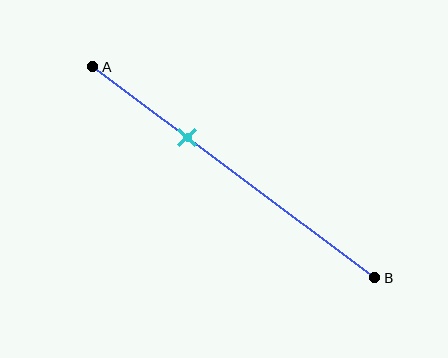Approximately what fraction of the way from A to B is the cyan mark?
The cyan mark is approximately 35% of the way from A to B.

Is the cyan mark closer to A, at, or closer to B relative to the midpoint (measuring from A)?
The cyan mark is closer to point A than the midpoint of segment AB.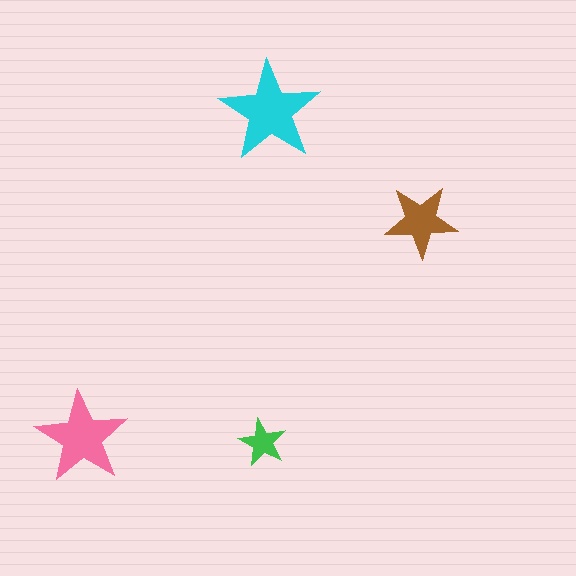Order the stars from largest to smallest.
the cyan one, the pink one, the brown one, the green one.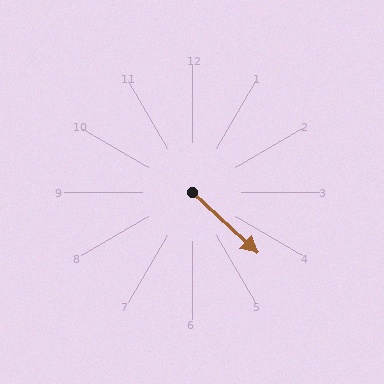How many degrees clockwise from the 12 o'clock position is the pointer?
Approximately 133 degrees.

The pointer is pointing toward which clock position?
Roughly 4 o'clock.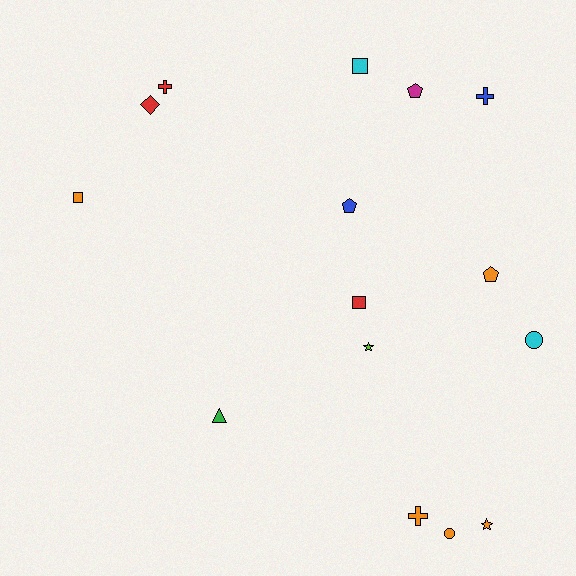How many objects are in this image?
There are 15 objects.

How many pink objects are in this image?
There are no pink objects.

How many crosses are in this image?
There are 3 crosses.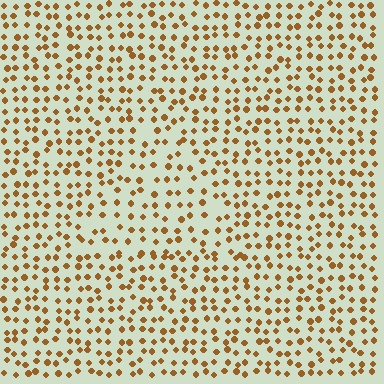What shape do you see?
I see a triangle.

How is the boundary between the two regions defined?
The boundary is defined by a change in element density (approximately 1.4x ratio). All elements are the same color, size, and shape.